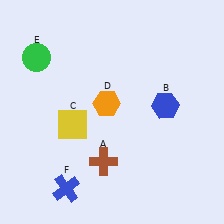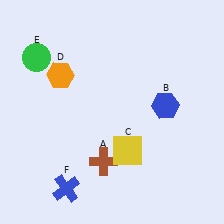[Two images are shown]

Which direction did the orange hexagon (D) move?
The orange hexagon (D) moved left.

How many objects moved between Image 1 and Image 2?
2 objects moved between the two images.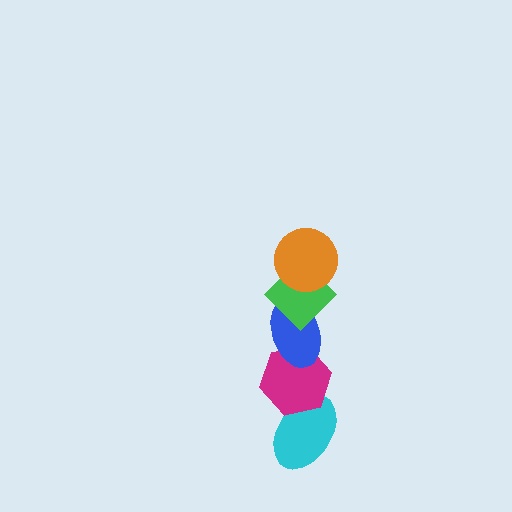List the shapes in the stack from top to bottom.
From top to bottom: the orange circle, the green diamond, the blue ellipse, the magenta hexagon, the cyan ellipse.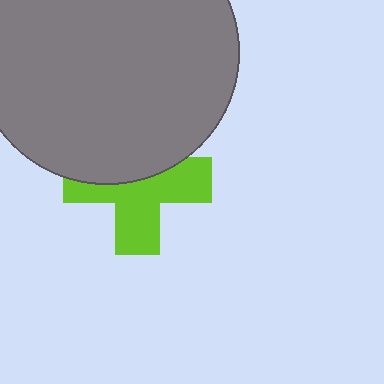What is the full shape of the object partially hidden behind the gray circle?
The partially hidden object is a lime cross.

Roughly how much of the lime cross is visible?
About half of it is visible (roughly 57%).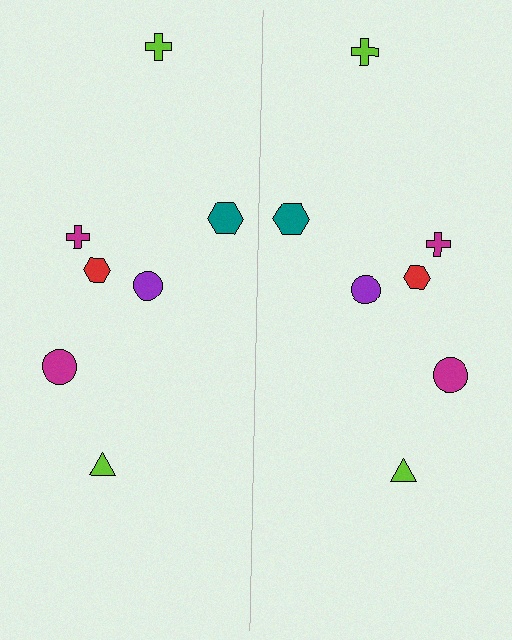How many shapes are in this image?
There are 14 shapes in this image.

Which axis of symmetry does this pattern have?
The pattern has a vertical axis of symmetry running through the center of the image.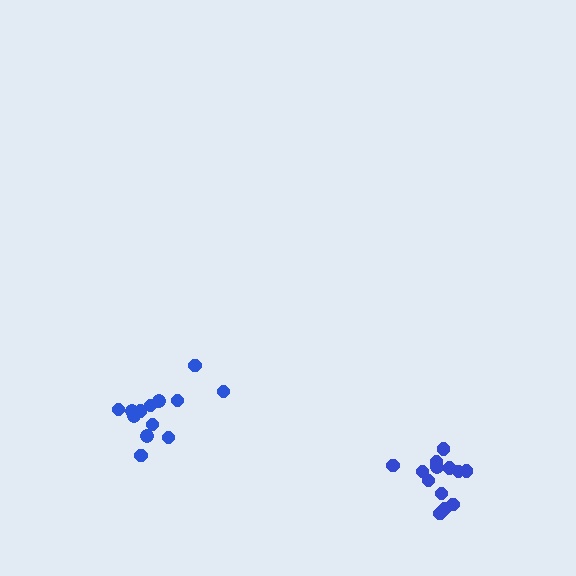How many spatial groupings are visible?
There are 2 spatial groupings.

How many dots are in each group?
Group 1: 14 dots, Group 2: 13 dots (27 total).